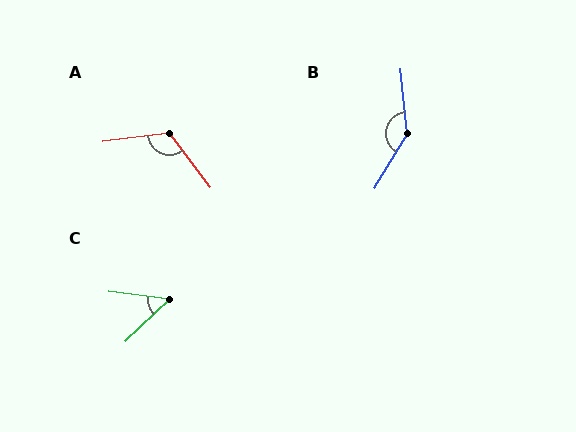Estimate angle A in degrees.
Approximately 120 degrees.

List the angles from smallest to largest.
C (50°), A (120°), B (143°).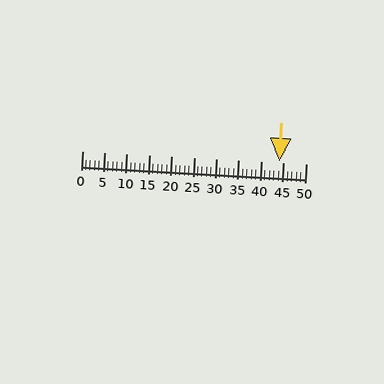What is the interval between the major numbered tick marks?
The major tick marks are spaced 5 units apart.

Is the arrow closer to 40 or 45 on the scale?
The arrow is closer to 45.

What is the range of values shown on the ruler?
The ruler shows values from 0 to 50.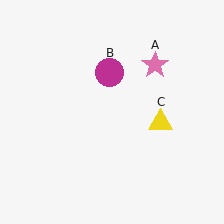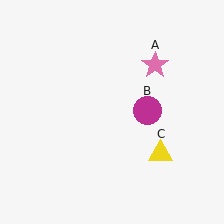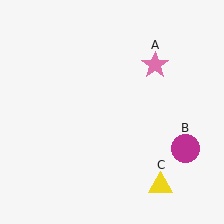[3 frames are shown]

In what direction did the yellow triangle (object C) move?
The yellow triangle (object C) moved down.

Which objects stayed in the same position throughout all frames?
Pink star (object A) remained stationary.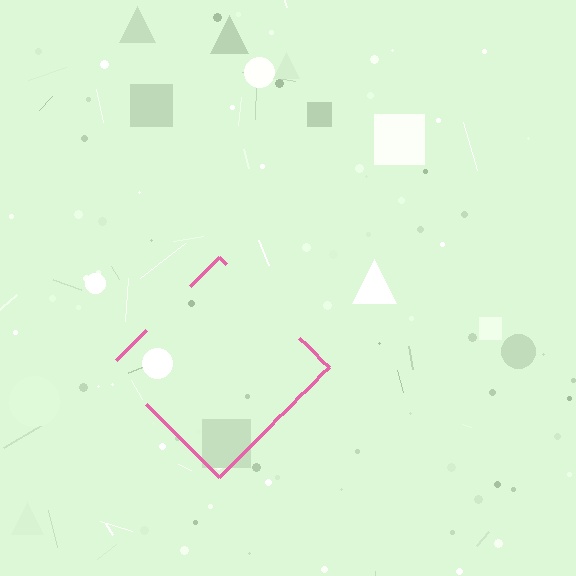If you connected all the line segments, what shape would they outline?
They would outline a diamond.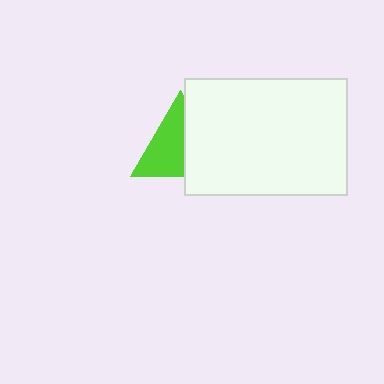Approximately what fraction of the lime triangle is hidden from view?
Roughly 44% of the lime triangle is hidden behind the white rectangle.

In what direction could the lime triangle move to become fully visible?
The lime triangle could move left. That would shift it out from behind the white rectangle entirely.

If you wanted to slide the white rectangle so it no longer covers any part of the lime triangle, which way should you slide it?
Slide it right — that is the most direct way to separate the two shapes.